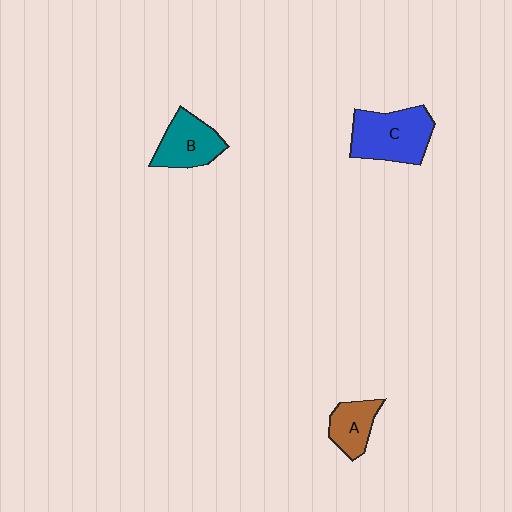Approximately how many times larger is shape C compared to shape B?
Approximately 1.4 times.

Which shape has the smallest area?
Shape A (brown).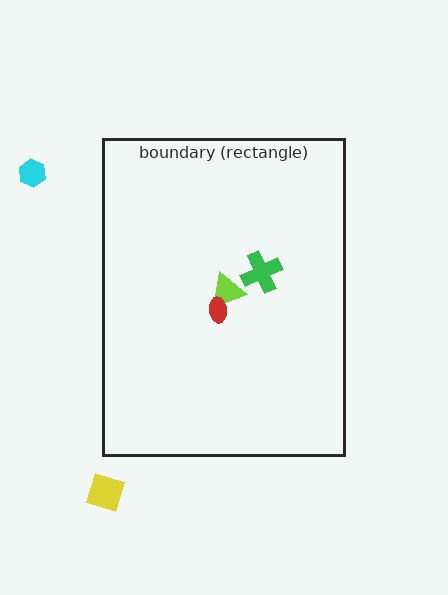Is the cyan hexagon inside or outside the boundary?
Outside.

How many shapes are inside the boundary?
3 inside, 2 outside.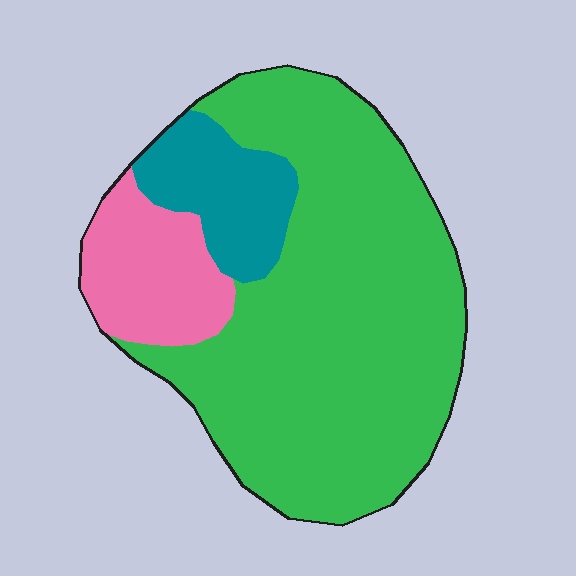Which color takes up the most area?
Green, at roughly 70%.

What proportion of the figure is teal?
Teal covers roughly 15% of the figure.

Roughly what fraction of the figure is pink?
Pink covers about 15% of the figure.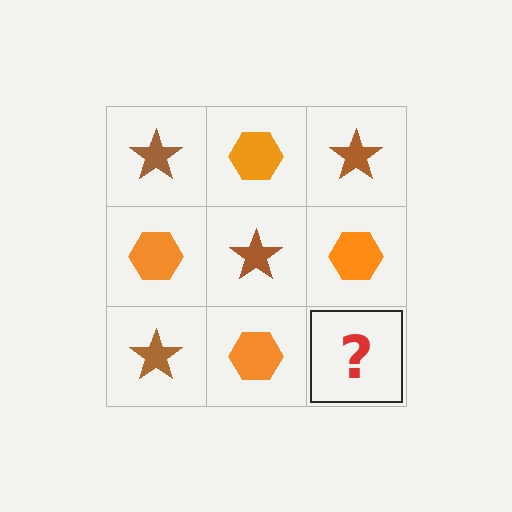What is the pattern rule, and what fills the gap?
The rule is that it alternates brown star and orange hexagon in a checkerboard pattern. The gap should be filled with a brown star.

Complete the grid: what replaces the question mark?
The question mark should be replaced with a brown star.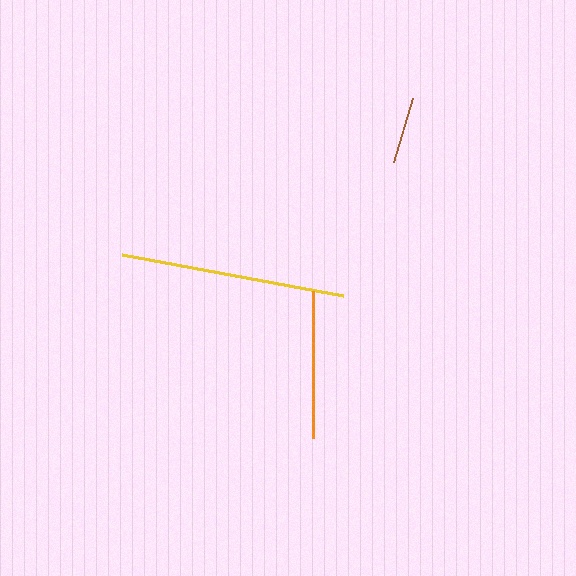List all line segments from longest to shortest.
From longest to shortest: yellow, orange, brown.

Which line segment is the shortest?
The brown line is the shortest at approximately 66 pixels.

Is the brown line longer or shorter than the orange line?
The orange line is longer than the brown line.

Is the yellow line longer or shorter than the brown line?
The yellow line is longer than the brown line.